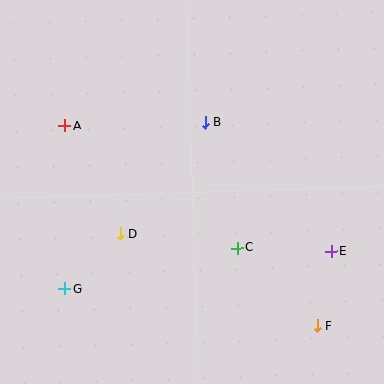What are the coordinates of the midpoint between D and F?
The midpoint between D and F is at (219, 280).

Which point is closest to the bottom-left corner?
Point G is closest to the bottom-left corner.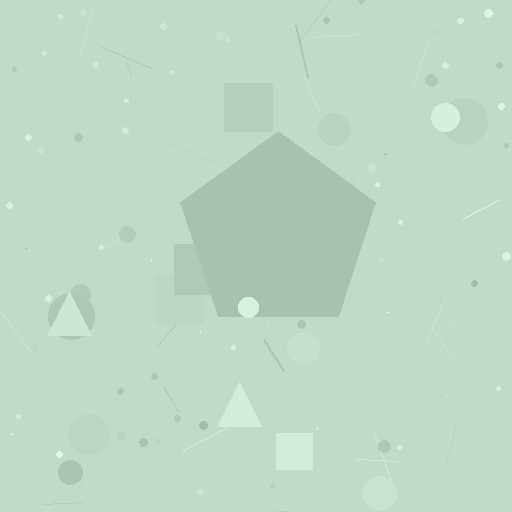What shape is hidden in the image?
A pentagon is hidden in the image.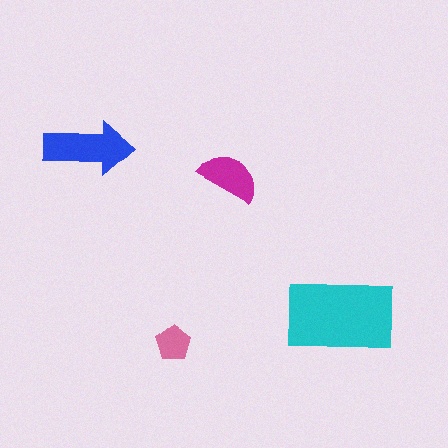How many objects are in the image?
There are 4 objects in the image.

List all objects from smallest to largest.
The pink pentagon, the magenta semicircle, the blue arrow, the cyan rectangle.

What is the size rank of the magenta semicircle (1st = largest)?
3rd.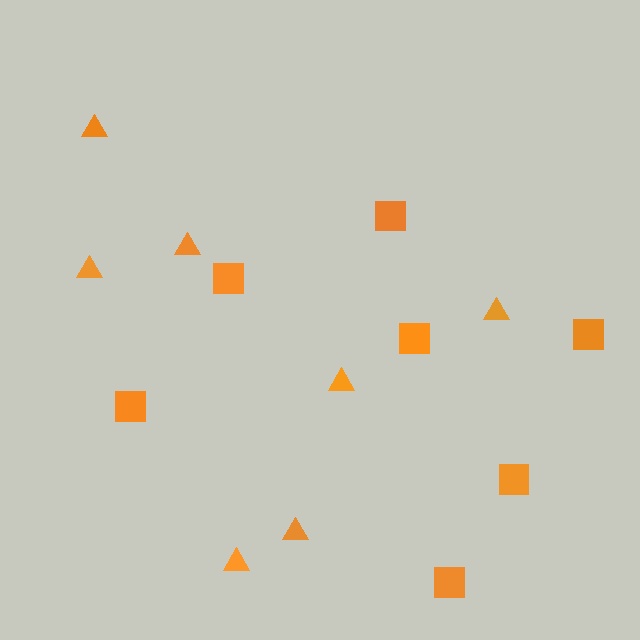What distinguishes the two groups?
There are 2 groups: one group of triangles (7) and one group of squares (7).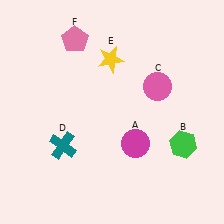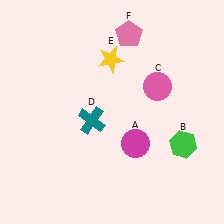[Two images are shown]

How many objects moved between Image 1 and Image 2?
2 objects moved between the two images.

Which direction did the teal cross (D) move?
The teal cross (D) moved right.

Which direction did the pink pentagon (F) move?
The pink pentagon (F) moved right.